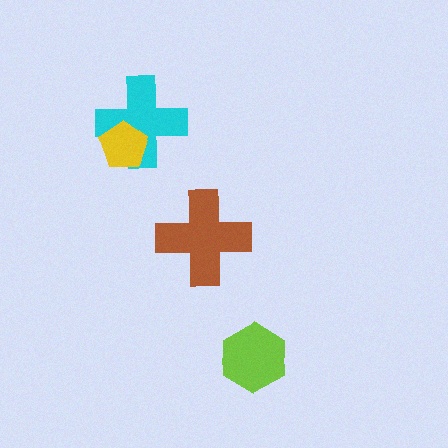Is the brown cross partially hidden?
No, no other shape covers it.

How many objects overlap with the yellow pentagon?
1 object overlaps with the yellow pentagon.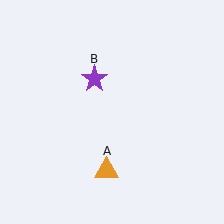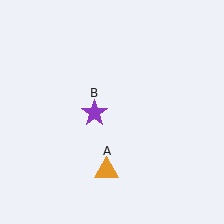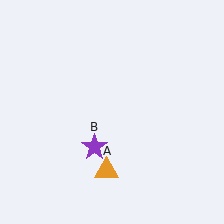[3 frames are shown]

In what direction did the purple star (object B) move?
The purple star (object B) moved down.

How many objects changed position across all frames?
1 object changed position: purple star (object B).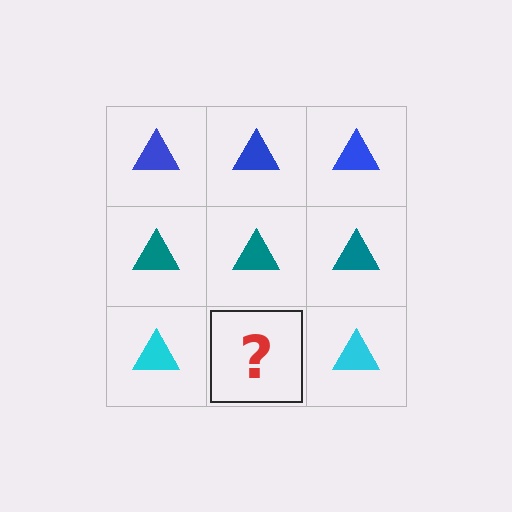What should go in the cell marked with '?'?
The missing cell should contain a cyan triangle.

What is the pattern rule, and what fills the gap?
The rule is that each row has a consistent color. The gap should be filled with a cyan triangle.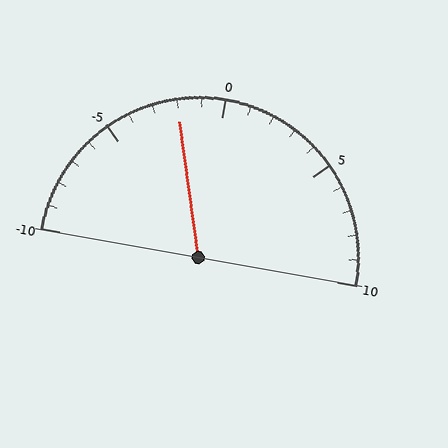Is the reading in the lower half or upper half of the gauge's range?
The reading is in the lower half of the range (-10 to 10).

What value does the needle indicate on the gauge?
The needle indicates approximately -2.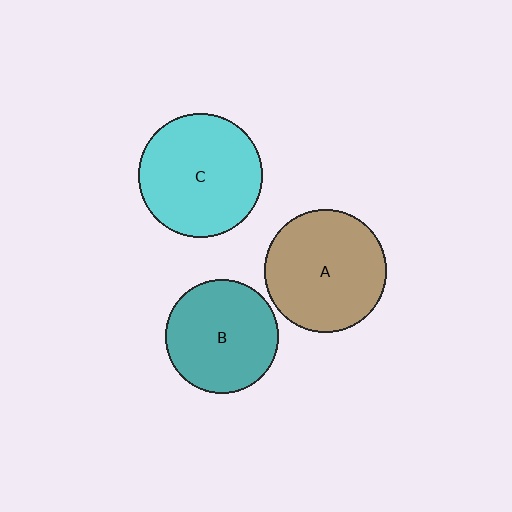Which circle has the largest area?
Circle C (cyan).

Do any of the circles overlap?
No, none of the circles overlap.